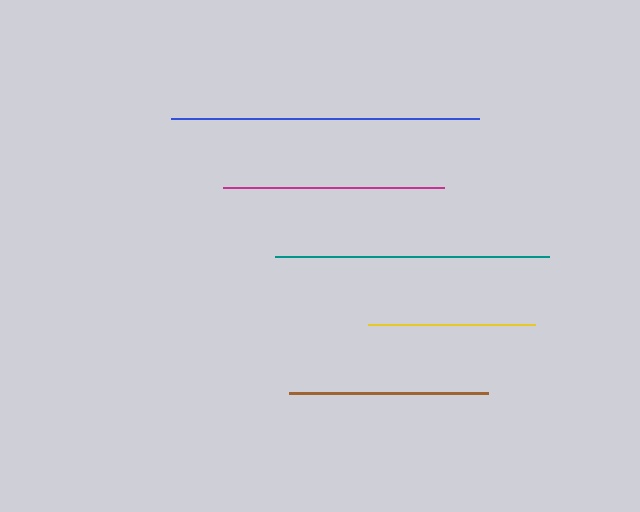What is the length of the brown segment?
The brown segment is approximately 199 pixels long.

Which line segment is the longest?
The blue line is the longest at approximately 308 pixels.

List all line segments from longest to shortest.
From longest to shortest: blue, teal, magenta, brown, yellow.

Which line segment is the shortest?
The yellow line is the shortest at approximately 167 pixels.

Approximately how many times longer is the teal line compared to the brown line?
The teal line is approximately 1.4 times the length of the brown line.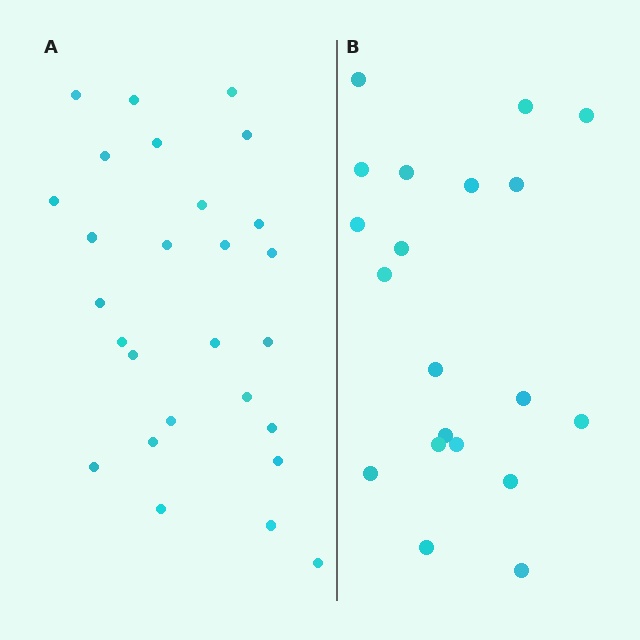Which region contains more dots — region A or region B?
Region A (the left region) has more dots.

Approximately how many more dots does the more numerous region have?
Region A has roughly 8 or so more dots than region B.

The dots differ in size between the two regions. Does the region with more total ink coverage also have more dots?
No. Region B has more total ink coverage because its dots are larger, but region A actually contains more individual dots. Total area can be misleading — the number of items is what matters here.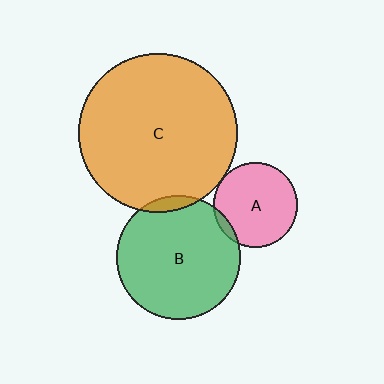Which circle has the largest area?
Circle C (orange).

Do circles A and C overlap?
Yes.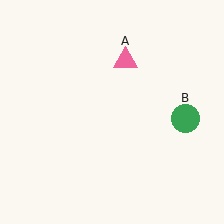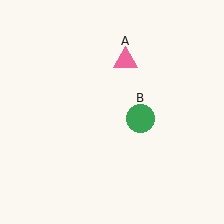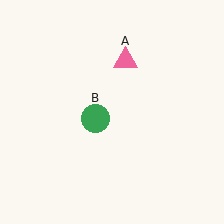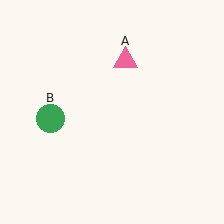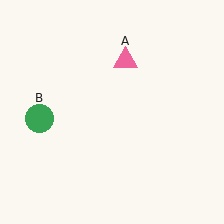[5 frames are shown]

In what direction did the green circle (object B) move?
The green circle (object B) moved left.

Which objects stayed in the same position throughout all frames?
Pink triangle (object A) remained stationary.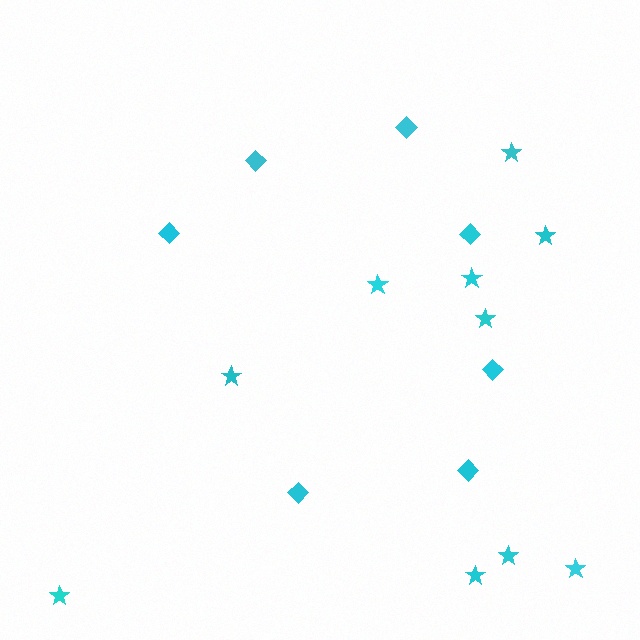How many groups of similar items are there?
There are 2 groups: one group of stars (10) and one group of diamonds (7).